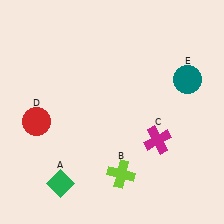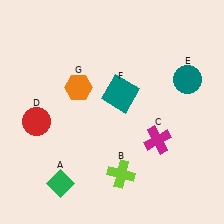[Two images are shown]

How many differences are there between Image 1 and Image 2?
There are 2 differences between the two images.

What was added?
A teal square (F), an orange hexagon (G) were added in Image 2.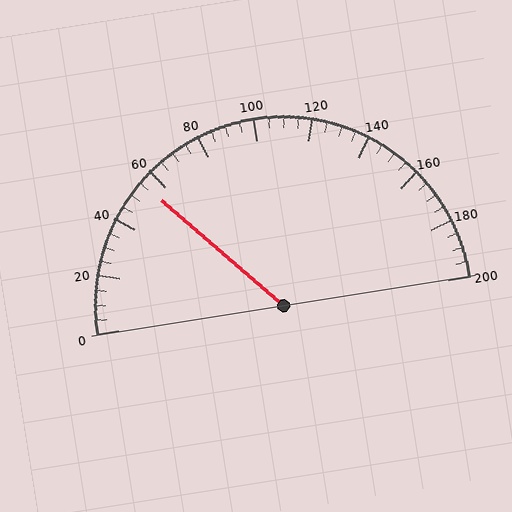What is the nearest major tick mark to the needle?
The nearest major tick mark is 60.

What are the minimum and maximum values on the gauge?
The gauge ranges from 0 to 200.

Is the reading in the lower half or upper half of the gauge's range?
The reading is in the lower half of the range (0 to 200).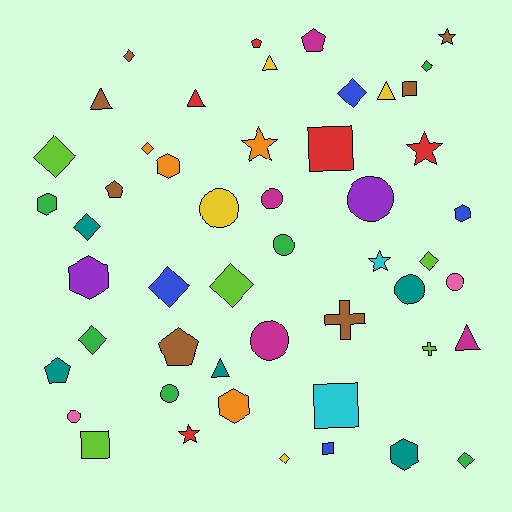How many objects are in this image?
There are 50 objects.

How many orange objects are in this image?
There are 4 orange objects.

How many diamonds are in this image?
There are 12 diamonds.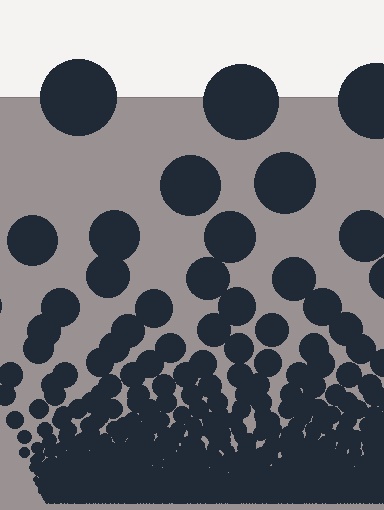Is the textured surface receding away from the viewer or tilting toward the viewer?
The surface appears to tilt toward the viewer. Texture elements get larger and sparser toward the top.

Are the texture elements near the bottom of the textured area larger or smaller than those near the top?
Smaller. The gradient is inverted — elements near the bottom are smaller and denser.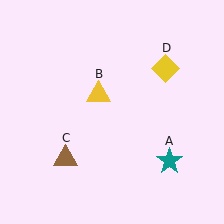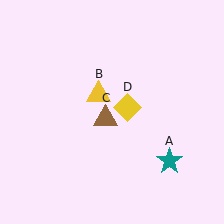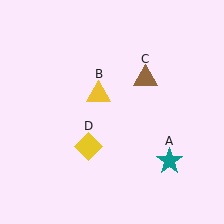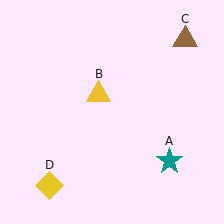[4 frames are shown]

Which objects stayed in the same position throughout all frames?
Teal star (object A) and yellow triangle (object B) remained stationary.